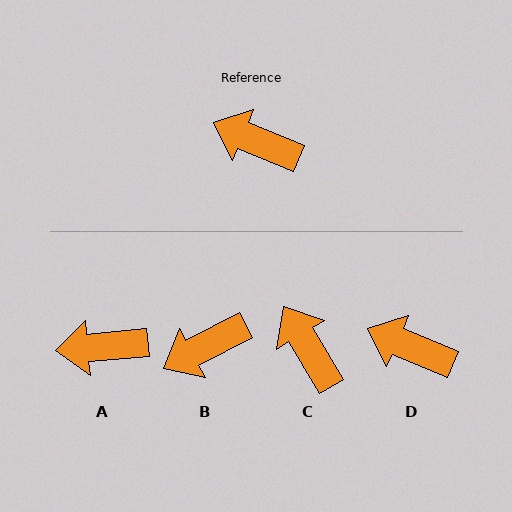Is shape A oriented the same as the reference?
No, it is off by about 28 degrees.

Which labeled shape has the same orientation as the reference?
D.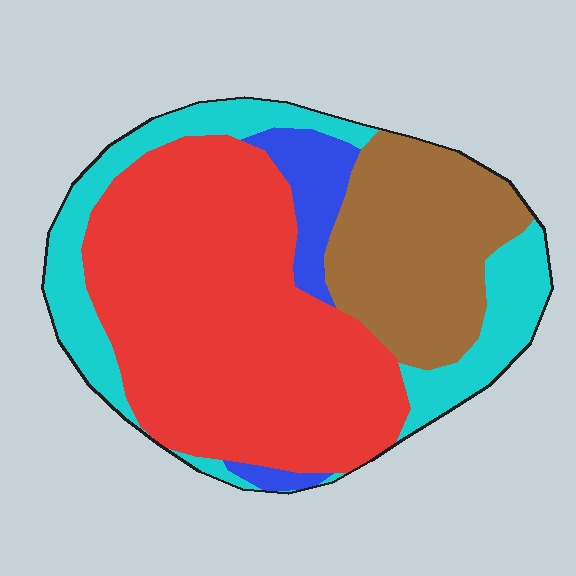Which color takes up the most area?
Red, at roughly 50%.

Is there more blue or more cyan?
Cyan.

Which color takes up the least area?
Blue, at roughly 5%.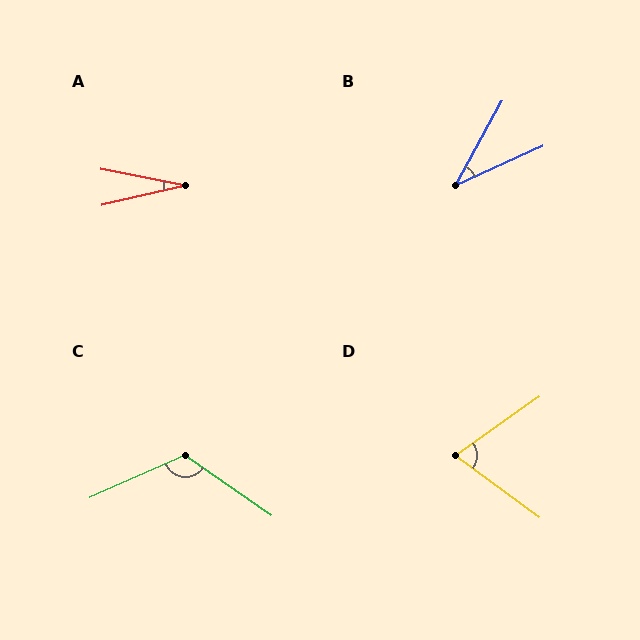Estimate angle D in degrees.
Approximately 71 degrees.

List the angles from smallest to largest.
A (24°), B (37°), D (71°), C (121°).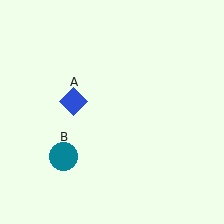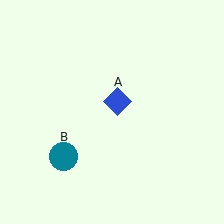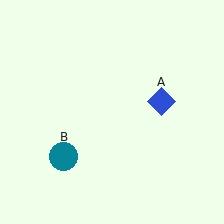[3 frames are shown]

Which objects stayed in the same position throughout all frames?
Teal circle (object B) remained stationary.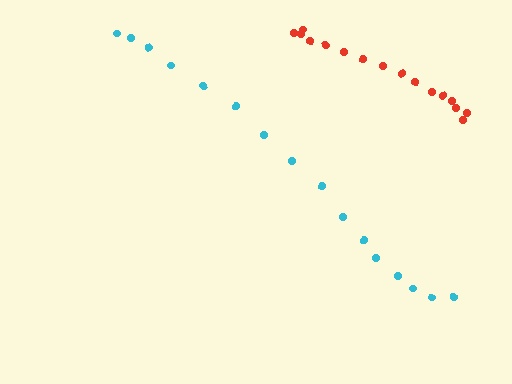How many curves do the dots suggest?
There are 2 distinct paths.